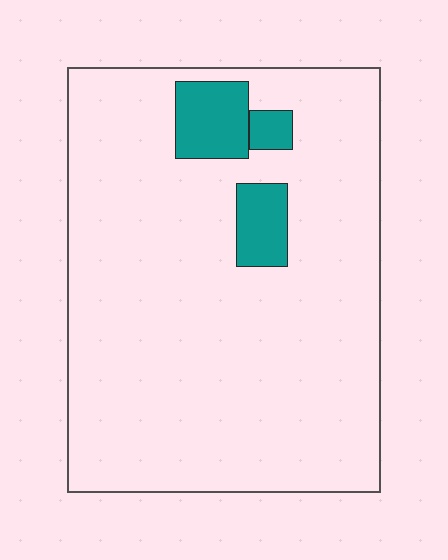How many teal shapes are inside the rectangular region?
3.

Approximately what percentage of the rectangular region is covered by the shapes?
Approximately 10%.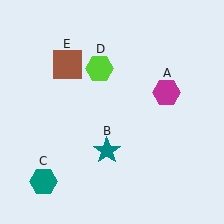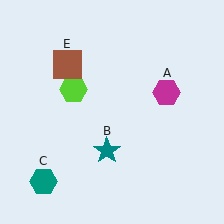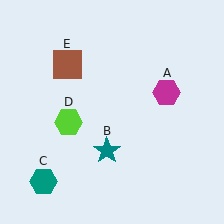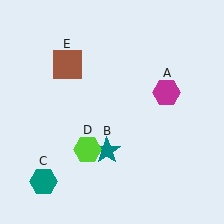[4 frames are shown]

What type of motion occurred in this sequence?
The lime hexagon (object D) rotated counterclockwise around the center of the scene.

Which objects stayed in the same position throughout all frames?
Magenta hexagon (object A) and teal star (object B) and teal hexagon (object C) and brown square (object E) remained stationary.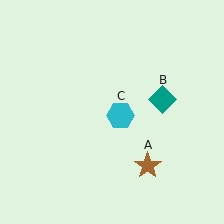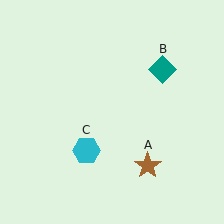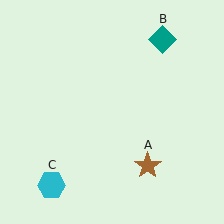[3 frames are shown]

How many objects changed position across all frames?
2 objects changed position: teal diamond (object B), cyan hexagon (object C).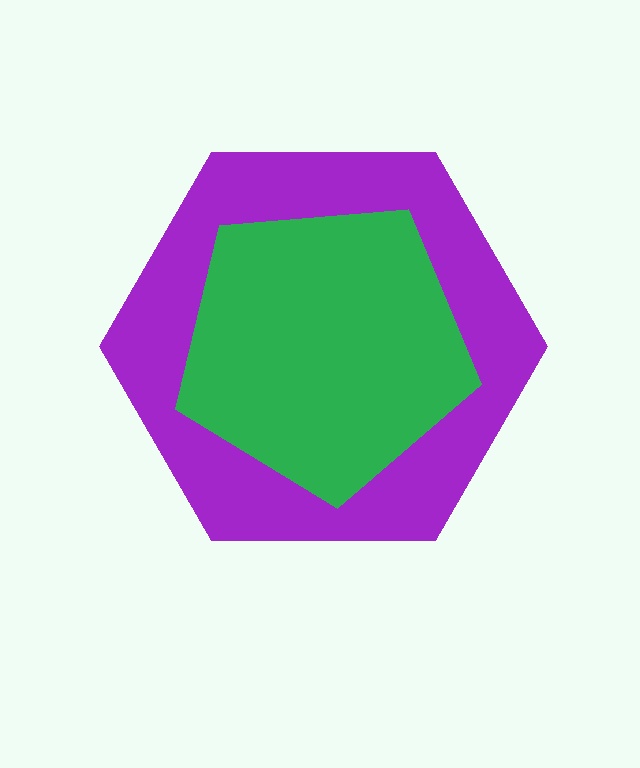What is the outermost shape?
The purple hexagon.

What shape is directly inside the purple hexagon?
The green pentagon.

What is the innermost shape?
The green pentagon.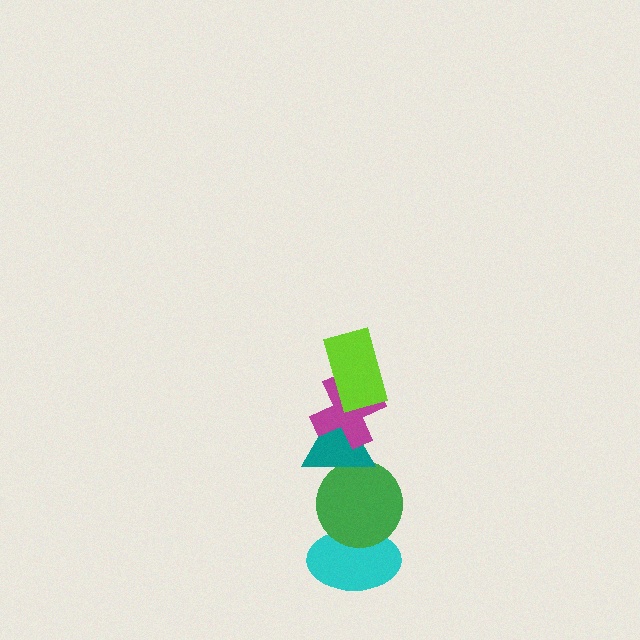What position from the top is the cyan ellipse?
The cyan ellipse is 5th from the top.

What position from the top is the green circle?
The green circle is 4th from the top.